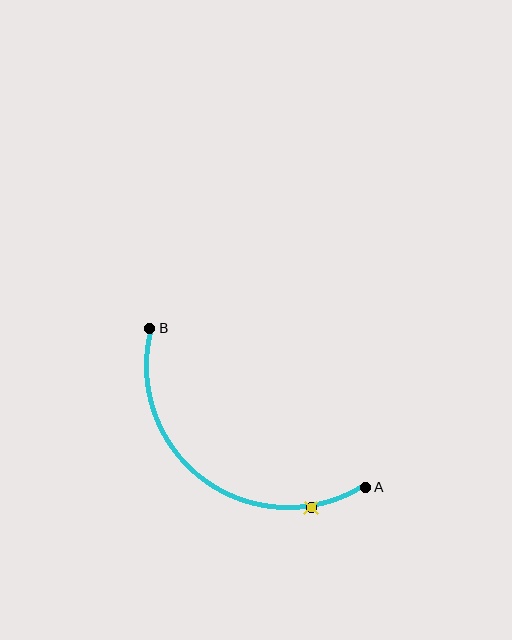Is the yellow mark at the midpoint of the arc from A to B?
No. The yellow mark lies on the arc but is closer to endpoint A. The arc midpoint would be at the point on the curve equidistant along the arc from both A and B.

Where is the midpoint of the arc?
The arc midpoint is the point on the curve farthest from the straight line joining A and B. It sits below and to the left of that line.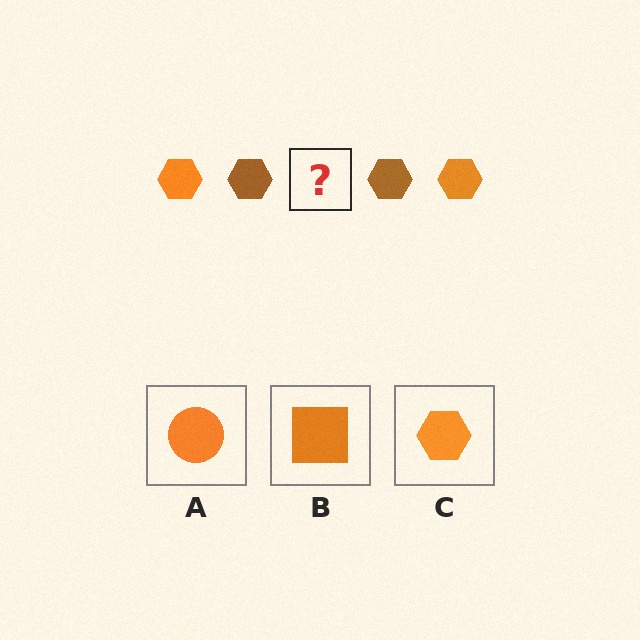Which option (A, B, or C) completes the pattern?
C.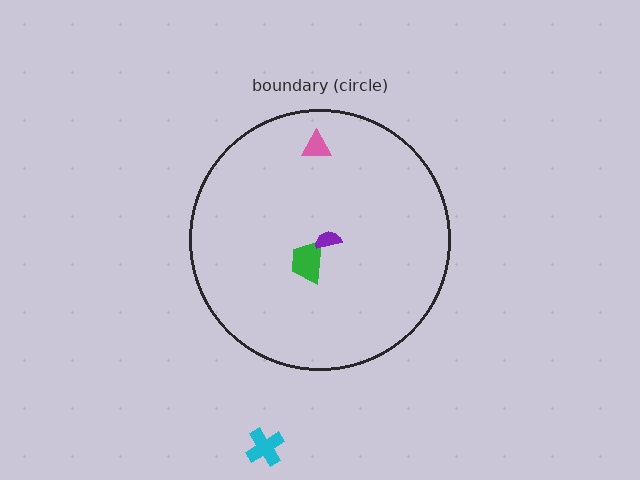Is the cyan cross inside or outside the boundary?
Outside.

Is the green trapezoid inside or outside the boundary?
Inside.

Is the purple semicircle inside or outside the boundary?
Inside.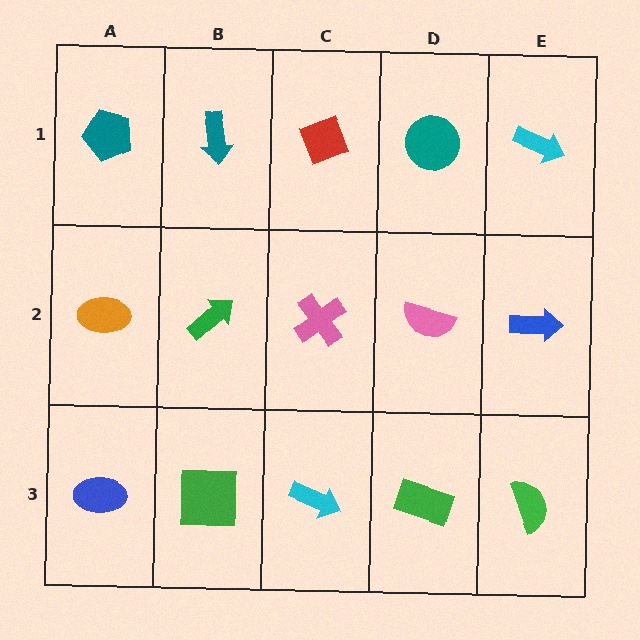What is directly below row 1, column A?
An orange ellipse.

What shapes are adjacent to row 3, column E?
A blue arrow (row 2, column E), a green rectangle (row 3, column D).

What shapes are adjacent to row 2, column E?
A cyan arrow (row 1, column E), a green semicircle (row 3, column E), a pink semicircle (row 2, column D).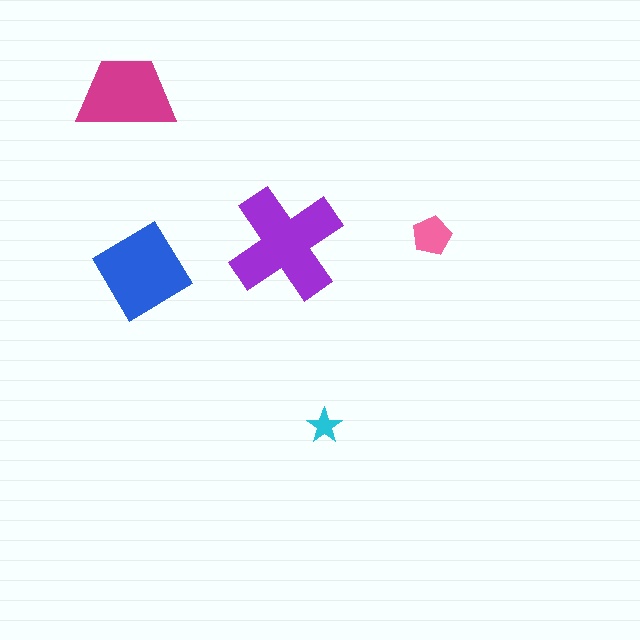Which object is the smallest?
The cyan star.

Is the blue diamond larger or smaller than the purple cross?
Smaller.